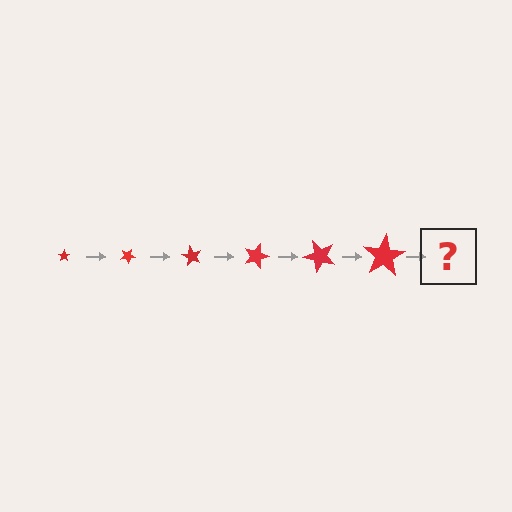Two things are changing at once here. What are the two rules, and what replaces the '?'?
The two rules are that the star grows larger each step and it rotates 30 degrees each step. The '?' should be a star, larger than the previous one and rotated 180 degrees from the start.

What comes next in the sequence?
The next element should be a star, larger than the previous one and rotated 180 degrees from the start.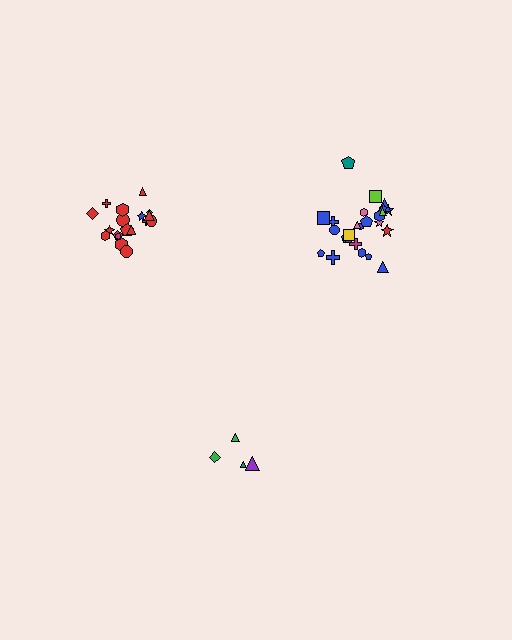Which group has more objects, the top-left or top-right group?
The top-right group.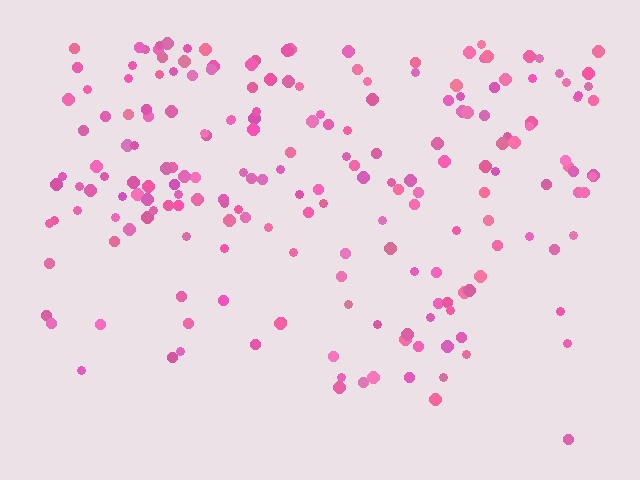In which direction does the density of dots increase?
From bottom to top, with the top side densest.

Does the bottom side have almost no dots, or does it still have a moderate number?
Still a moderate number, just noticeably fewer than the top.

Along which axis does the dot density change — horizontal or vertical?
Vertical.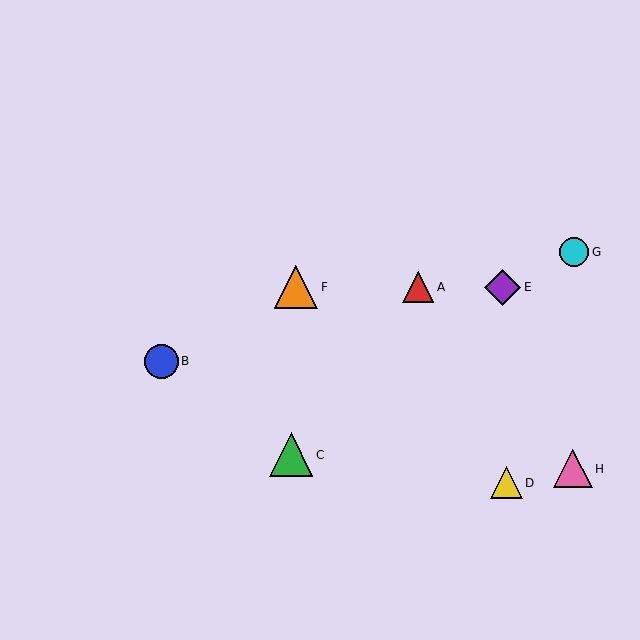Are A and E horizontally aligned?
Yes, both are at y≈287.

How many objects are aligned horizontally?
3 objects (A, E, F) are aligned horizontally.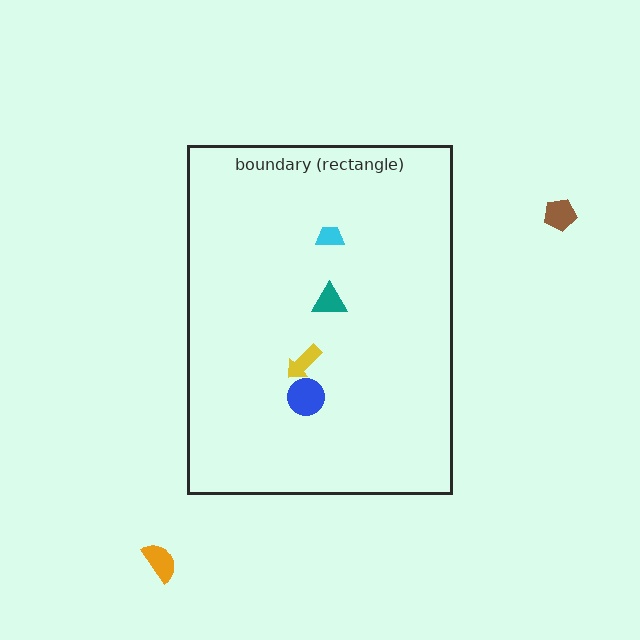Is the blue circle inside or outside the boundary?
Inside.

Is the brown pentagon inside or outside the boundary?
Outside.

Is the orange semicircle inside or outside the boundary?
Outside.